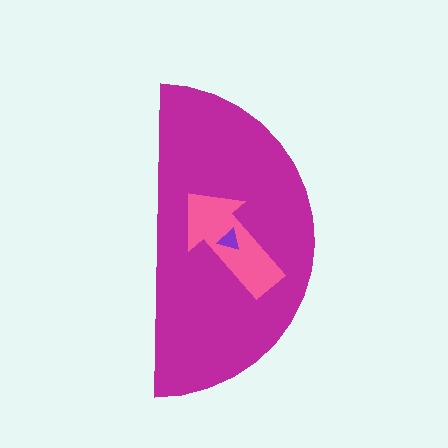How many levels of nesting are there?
3.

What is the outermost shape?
The magenta semicircle.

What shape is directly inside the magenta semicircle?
The pink arrow.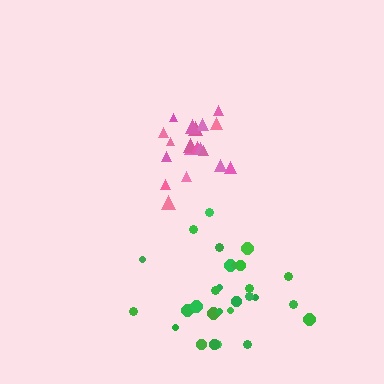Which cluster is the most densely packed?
Pink.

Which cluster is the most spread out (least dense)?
Green.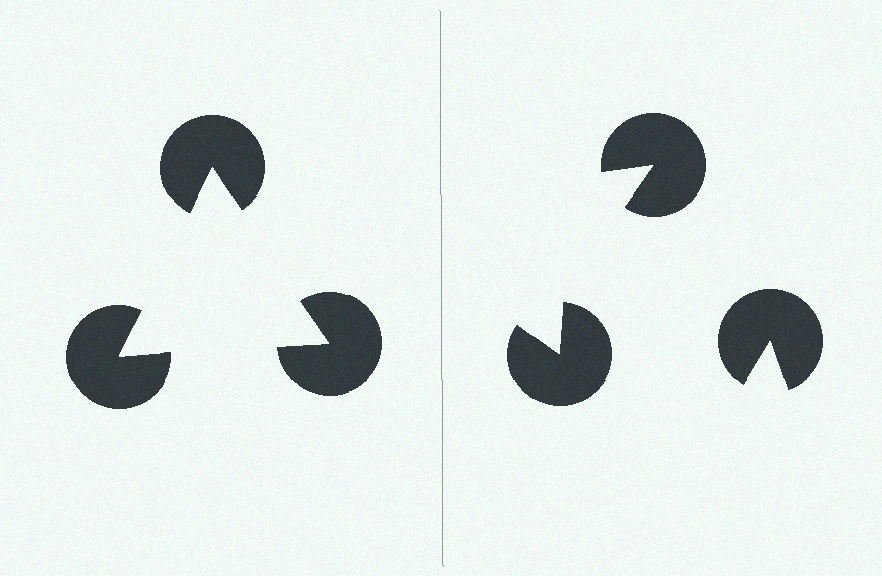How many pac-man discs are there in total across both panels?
6 — 3 on each side.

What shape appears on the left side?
An illusory triangle.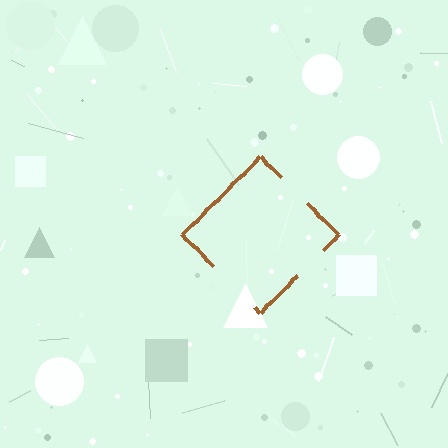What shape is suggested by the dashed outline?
The dashed outline suggests a diamond.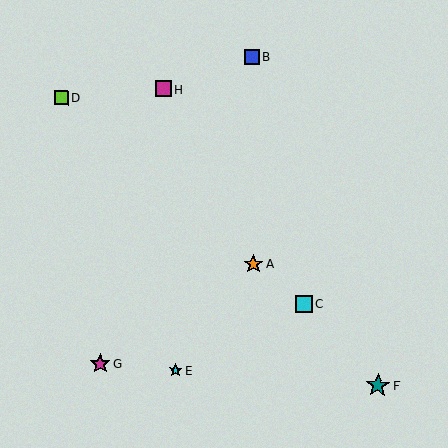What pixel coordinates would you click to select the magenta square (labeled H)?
Click at (164, 89) to select the magenta square H.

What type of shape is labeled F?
Shape F is a teal star.